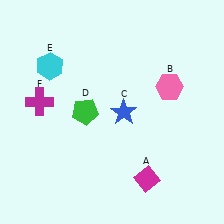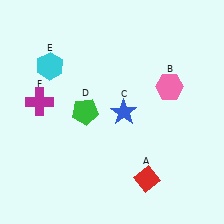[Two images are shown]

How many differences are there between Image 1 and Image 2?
There is 1 difference between the two images.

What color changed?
The diamond (A) changed from magenta in Image 1 to red in Image 2.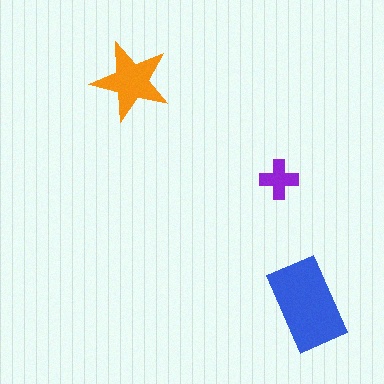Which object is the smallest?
The purple cross.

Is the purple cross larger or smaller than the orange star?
Smaller.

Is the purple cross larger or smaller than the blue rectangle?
Smaller.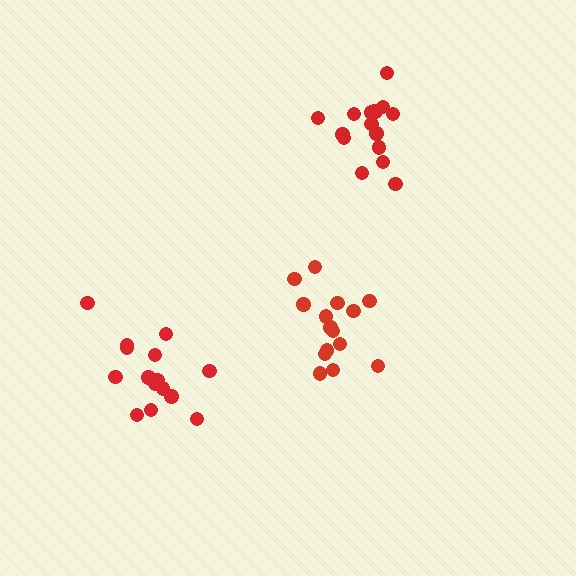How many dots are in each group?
Group 1: 16 dots, Group 2: 15 dots, Group 3: 15 dots (46 total).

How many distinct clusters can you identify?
There are 3 distinct clusters.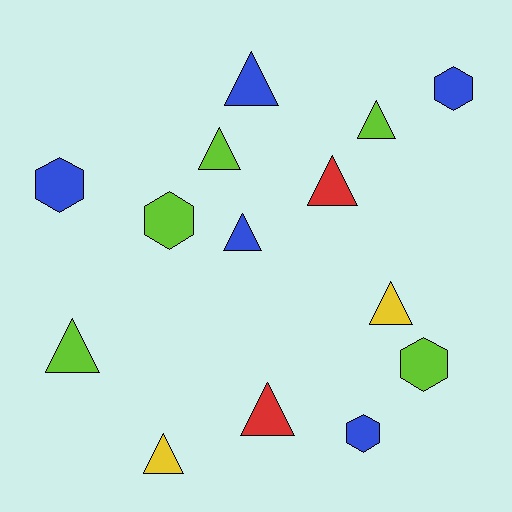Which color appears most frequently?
Lime, with 5 objects.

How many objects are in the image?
There are 14 objects.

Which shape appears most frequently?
Triangle, with 9 objects.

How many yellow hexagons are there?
There are no yellow hexagons.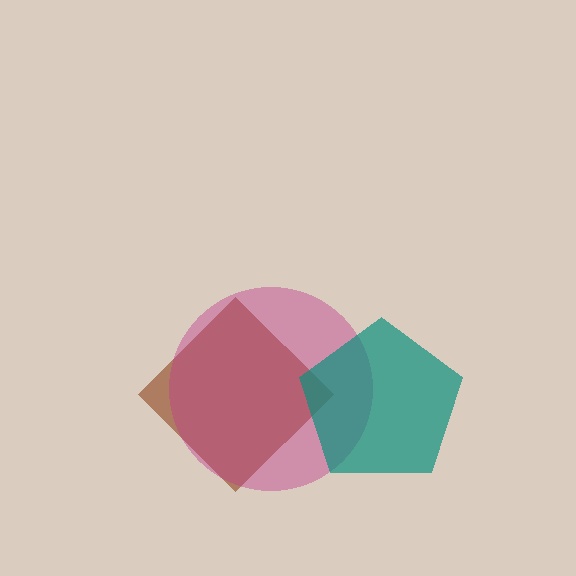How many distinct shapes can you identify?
There are 3 distinct shapes: a brown diamond, a magenta circle, a teal pentagon.